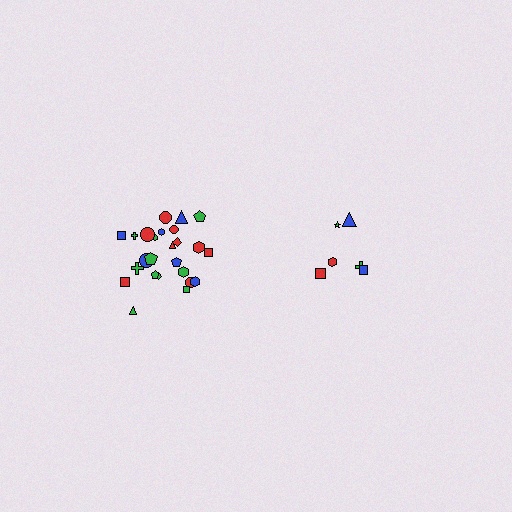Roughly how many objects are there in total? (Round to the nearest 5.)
Roughly 30 objects in total.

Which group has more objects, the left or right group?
The left group.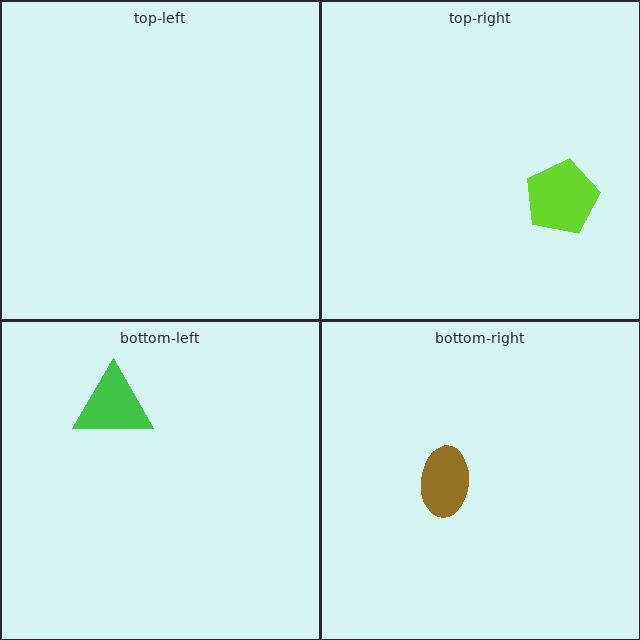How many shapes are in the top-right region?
1.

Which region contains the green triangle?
The bottom-left region.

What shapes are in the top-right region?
The lime pentagon.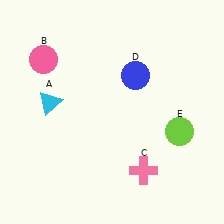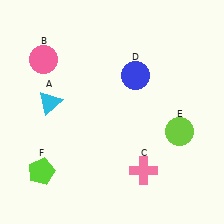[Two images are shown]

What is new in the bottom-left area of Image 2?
A lime pentagon (F) was added in the bottom-left area of Image 2.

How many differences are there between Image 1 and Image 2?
There is 1 difference between the two images.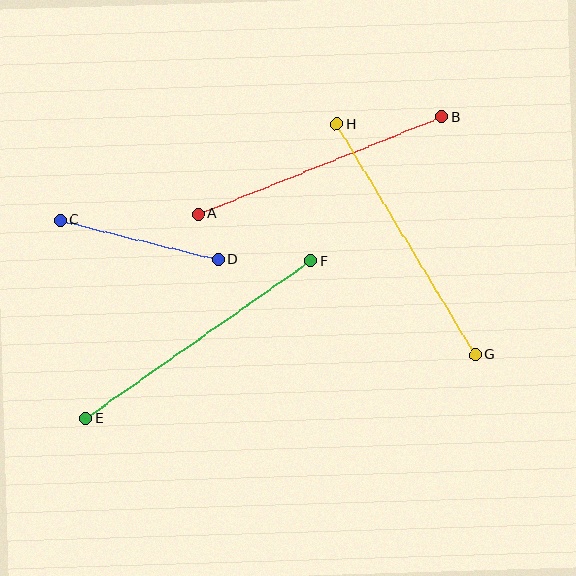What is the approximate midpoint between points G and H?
The midpoint is at approximately (406, 239) pixels.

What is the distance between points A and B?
The distance is approximately 262 pixels.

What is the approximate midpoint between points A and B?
The midpoint is at approximately (320, 166) pixels.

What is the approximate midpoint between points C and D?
The midpoint is at approximately (139, 240) pixels.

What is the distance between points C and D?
The distance is approximately 163 pixels.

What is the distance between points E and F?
The distance is approximately 275 pixels.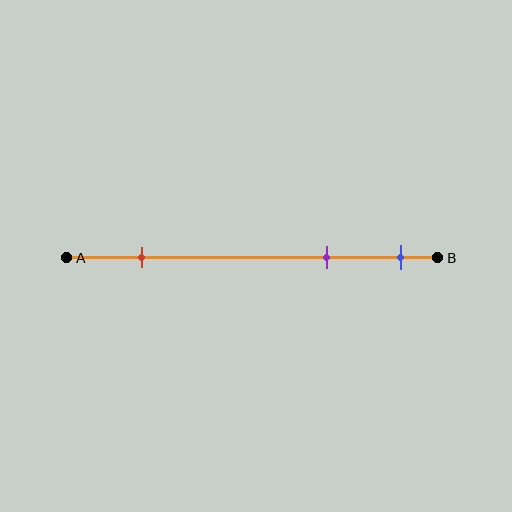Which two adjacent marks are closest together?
The purple and blue marks are the closest adjacent pair.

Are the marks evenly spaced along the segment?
No, the marks are not evenly spaced.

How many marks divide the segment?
There are 3 marks dividing the segment.